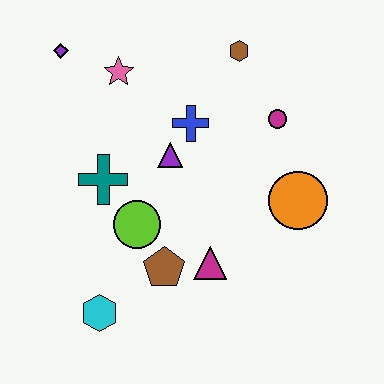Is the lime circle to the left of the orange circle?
Yes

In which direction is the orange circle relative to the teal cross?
The orange circle is to the right of the teal cross.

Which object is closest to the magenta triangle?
The brown pentagon is closest to the magenta triangle.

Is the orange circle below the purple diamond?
Yes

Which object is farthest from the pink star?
The cyan hexagon is farthest from the pink star.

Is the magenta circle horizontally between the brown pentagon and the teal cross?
No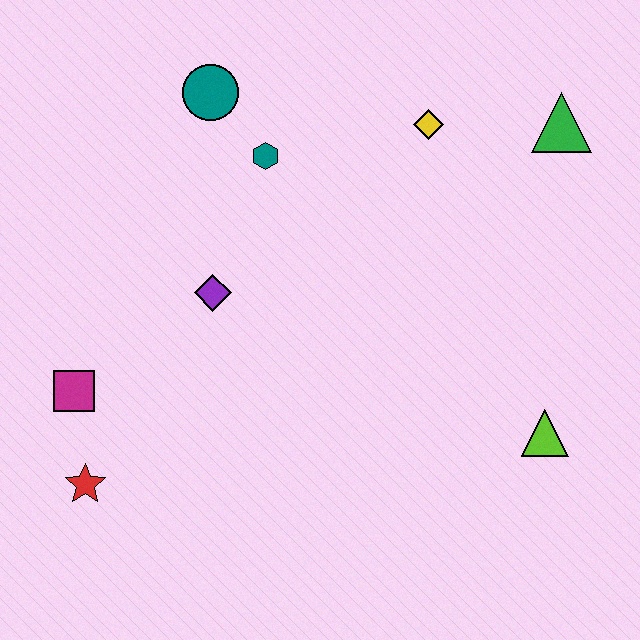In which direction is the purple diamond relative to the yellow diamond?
The purple diamond is to the left of the yellow diamond.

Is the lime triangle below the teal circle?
Yes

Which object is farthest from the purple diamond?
The green triangle is farthest from the purple diamond.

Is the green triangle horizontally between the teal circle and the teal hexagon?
No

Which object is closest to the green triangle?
The yellow diamond is closest to the green triangle.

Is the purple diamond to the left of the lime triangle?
Yes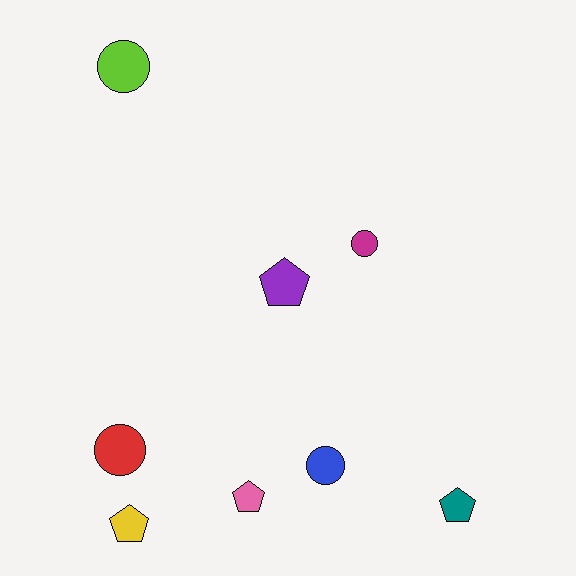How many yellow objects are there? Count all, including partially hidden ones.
There is 1 yellow object.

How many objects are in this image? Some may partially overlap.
There are 8 objects.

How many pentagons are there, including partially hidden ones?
There are 4 pentagons.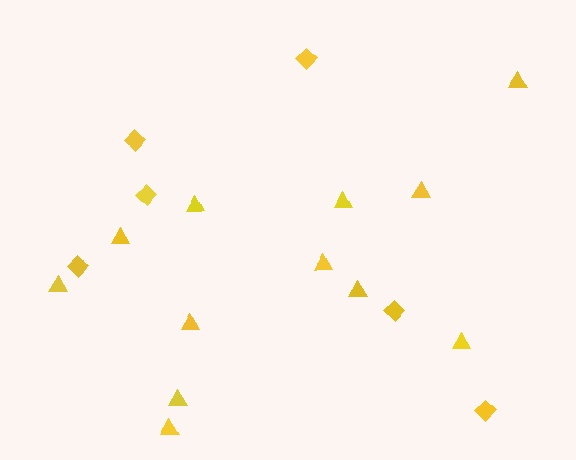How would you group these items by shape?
There are 2 groups: one group of triangles (12) and one group of diamonds (6).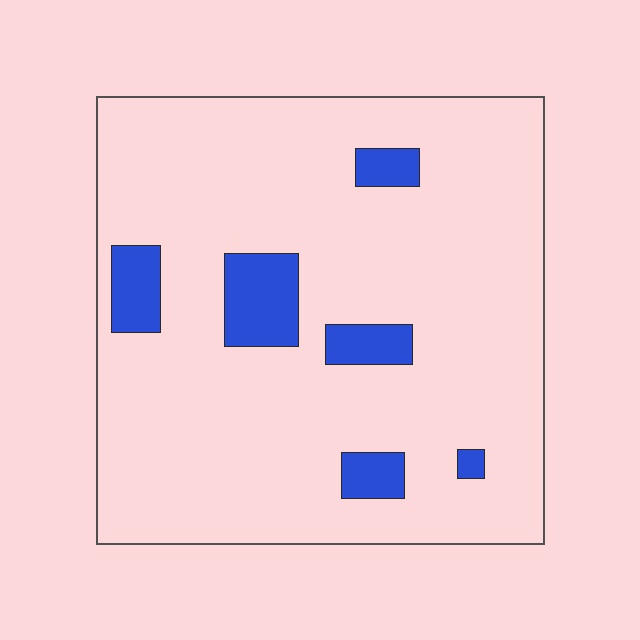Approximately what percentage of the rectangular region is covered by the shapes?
Approximately 10%.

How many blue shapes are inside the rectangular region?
6.